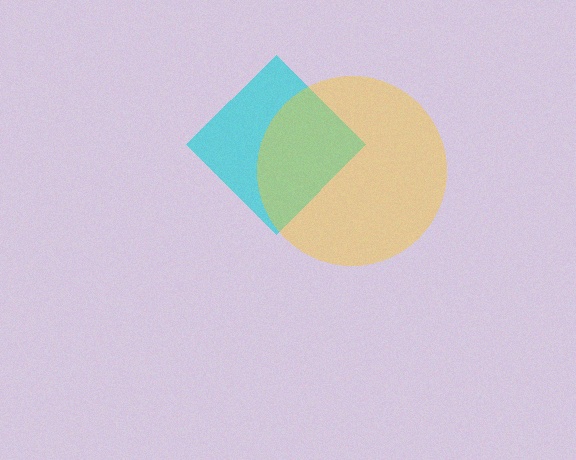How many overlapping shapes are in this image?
There are 2 overlapping shapes in the image.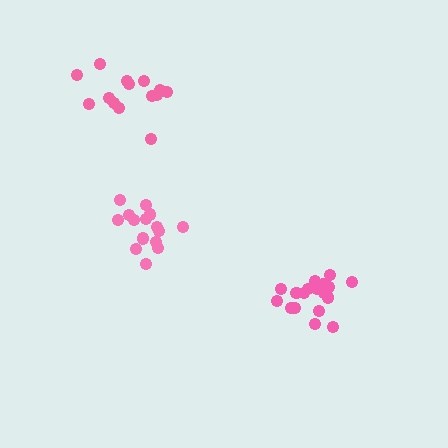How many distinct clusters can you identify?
There are 3 distinct clusters.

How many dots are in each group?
Group 1: 15 dots, Group 2: 18 dots, Group 3: 14 dots (47 total).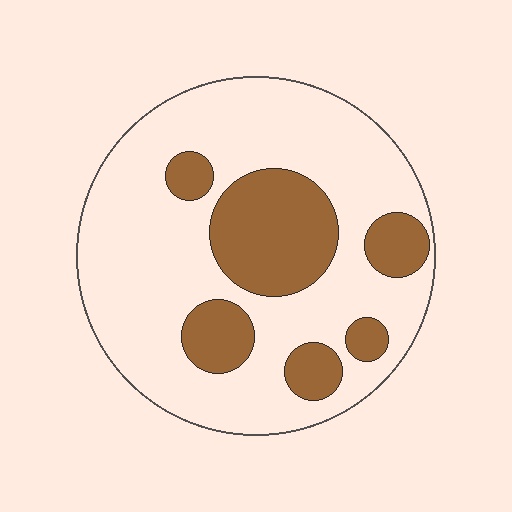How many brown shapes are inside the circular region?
6.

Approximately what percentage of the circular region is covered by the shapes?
Approximately 25%.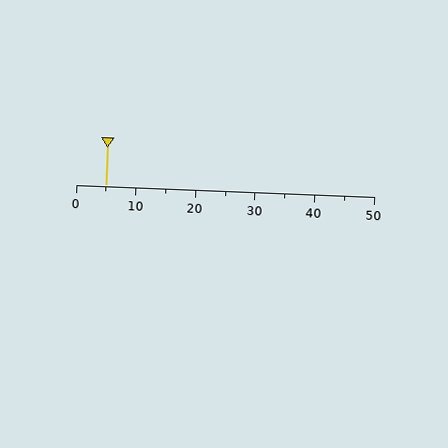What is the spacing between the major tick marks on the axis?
The major ticks are spaced 10 apart.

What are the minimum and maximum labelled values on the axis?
The axis runs from 0 to 50.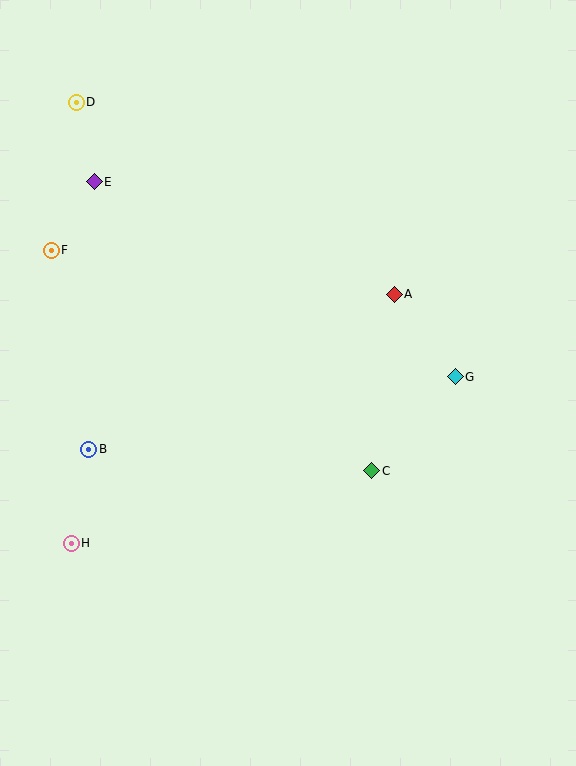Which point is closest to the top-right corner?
Point A is closest to the top-right corner.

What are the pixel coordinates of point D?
Point D is at (76, 102).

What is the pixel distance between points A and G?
The distance between A and G is 103 pixels.